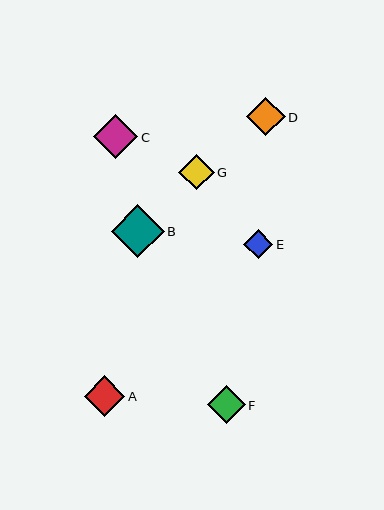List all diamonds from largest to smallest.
From largest to smallest: B, C, A, D, F, G, E.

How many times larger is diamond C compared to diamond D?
Diamond C is approximately 1.2 times the size of diamond D.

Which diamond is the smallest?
Diamond E is the smallest with a size of approximately 30 pixels.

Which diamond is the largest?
Diamond B is the largest with a size of approximately 53 pixels.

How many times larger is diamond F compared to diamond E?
Diamond F is approximately 1.3 times the size of diamond E.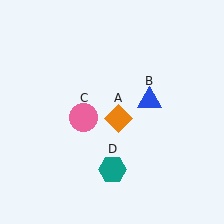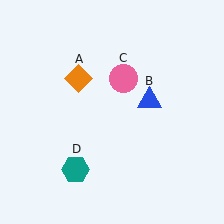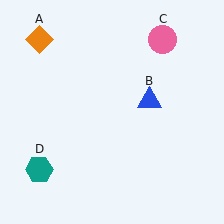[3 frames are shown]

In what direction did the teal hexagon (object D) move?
The teal hexagon (object D) moved left.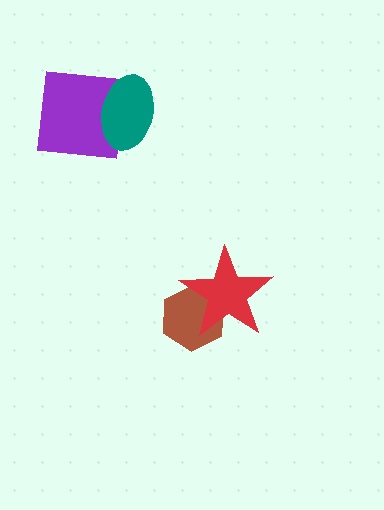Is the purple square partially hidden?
Yes, it is partially covered by another shape.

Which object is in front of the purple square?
The teal ellipse is in front of the purple square.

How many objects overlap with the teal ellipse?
1 object overlaps with the teal ellipse.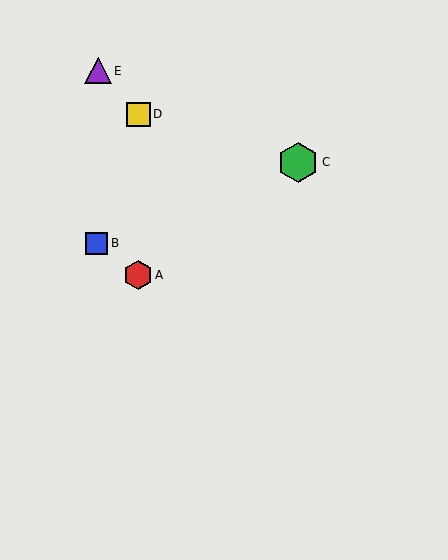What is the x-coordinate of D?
Object D is at x≈138.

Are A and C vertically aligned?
No, A is at x≈138 and C is at x≈298.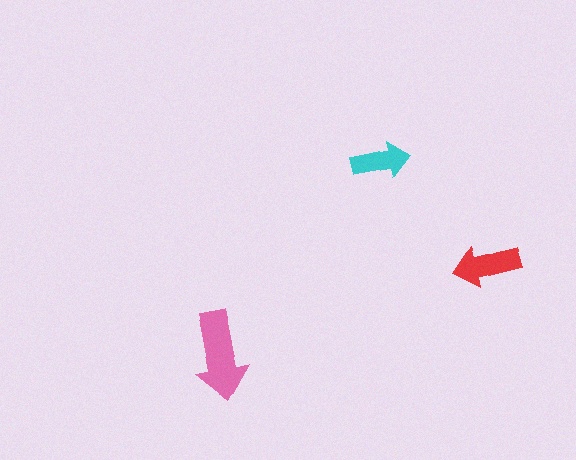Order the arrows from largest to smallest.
the pink one, the red one, the cyan one.